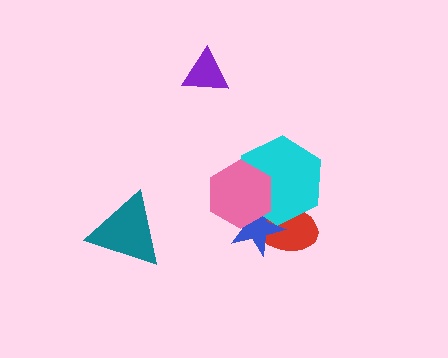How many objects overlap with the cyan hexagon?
3 objects overlap with the cyan hexagon.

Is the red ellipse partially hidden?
Yes, it is partially covered by another shape.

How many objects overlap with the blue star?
3 objects overlap with the blue star.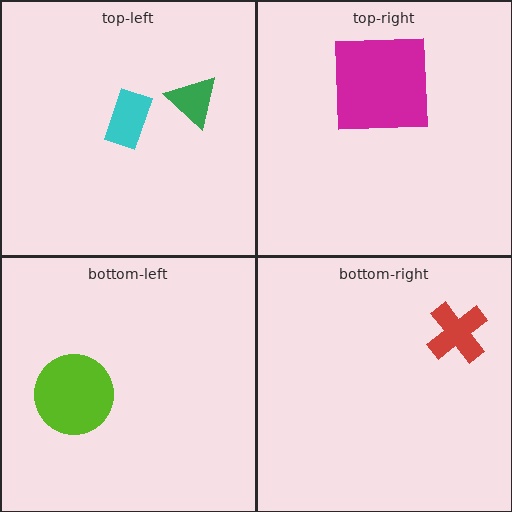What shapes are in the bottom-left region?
The lime circle.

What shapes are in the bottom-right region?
The red cross.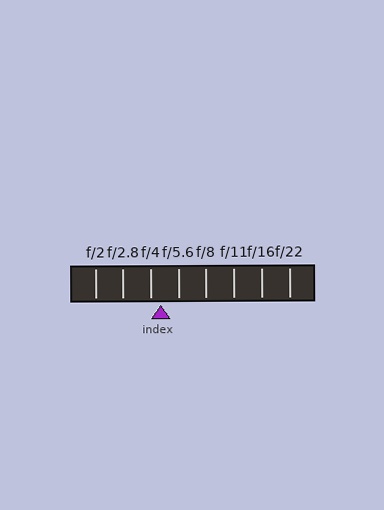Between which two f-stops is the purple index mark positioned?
The index mark is between f/4 and f/5.6.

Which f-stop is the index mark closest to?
The index mark is closest to f/4.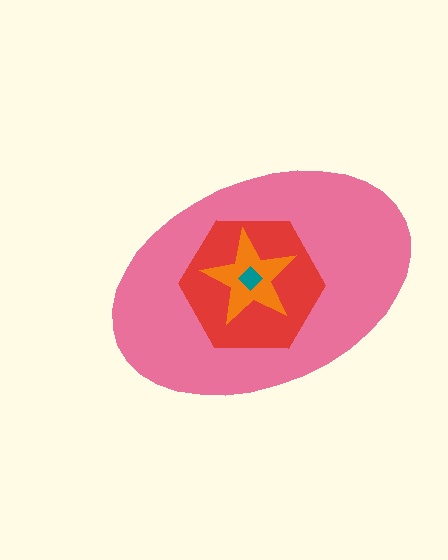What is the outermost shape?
The pink ellipse.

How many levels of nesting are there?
4.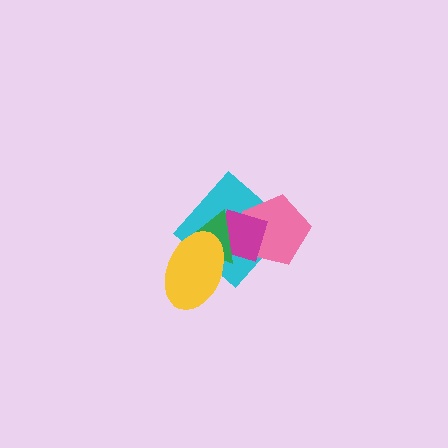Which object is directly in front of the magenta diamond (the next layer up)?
The green triangle is directly in front of the magenta diamond.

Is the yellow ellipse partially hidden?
No, no other shape covers it.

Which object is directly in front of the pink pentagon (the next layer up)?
The magenta diamond is directly in front of the pink pentagon.